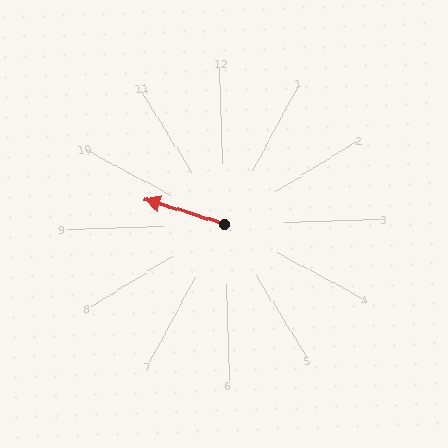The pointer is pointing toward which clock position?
Roughly 10 o'clock.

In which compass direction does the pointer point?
West.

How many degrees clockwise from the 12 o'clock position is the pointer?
Approximately 290 degrees.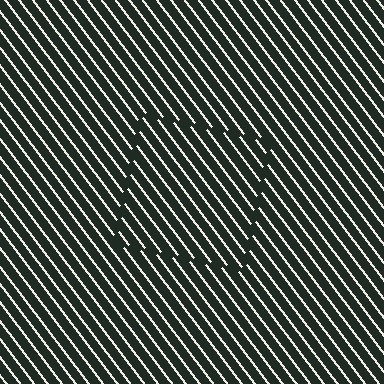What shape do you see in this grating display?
An illusory square. The interior of the shape contains the same grating, shifted by half a period — the contour is defined by the phase discontinuity where line-ends from the inner and outer gratings abut.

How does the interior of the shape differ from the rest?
The interior of the shape contains the same grating, shifted by half a period — the contour is defined by the phase discontinuity where line-ends from the inner and outer gratings abut.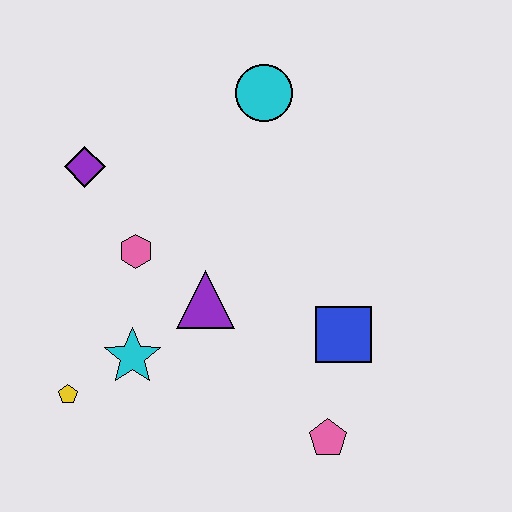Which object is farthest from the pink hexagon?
The pink pentagon is farthest from the pink hexagon.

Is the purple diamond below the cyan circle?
Yes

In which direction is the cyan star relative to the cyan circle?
The cyan star is below the cyan circle.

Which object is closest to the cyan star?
The yellow pentagon is closest to the cyan star.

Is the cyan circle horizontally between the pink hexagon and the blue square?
Yes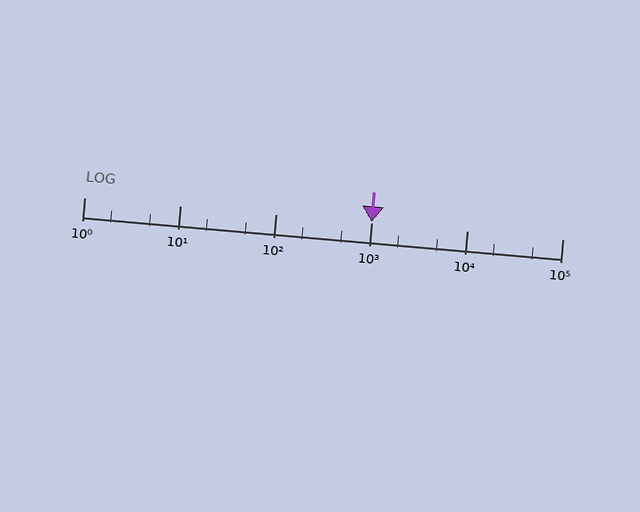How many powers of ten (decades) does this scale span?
The scale spans 5 decades, from 1 to 100000.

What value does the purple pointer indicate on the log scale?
The pointer indicates approximately 1000.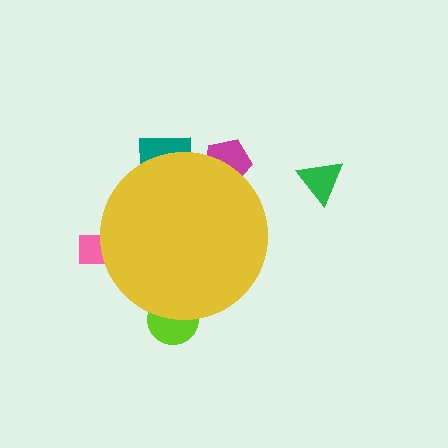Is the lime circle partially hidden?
Yes, the lime circle is partially hidden behind the yellow circle.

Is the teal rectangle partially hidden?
Yes, the teal rectangle is partially hidden behind the yellow circle.